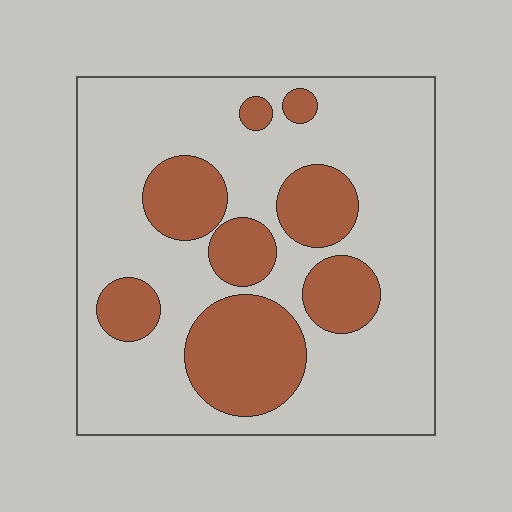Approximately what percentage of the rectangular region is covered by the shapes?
Approximately 30%.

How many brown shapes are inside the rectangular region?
8.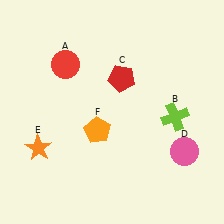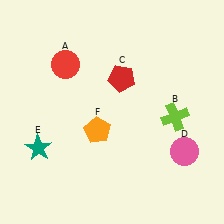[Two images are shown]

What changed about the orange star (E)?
In Image 1, E is orange. In Image 2, it changed to teal.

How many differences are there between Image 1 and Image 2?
There is 1 difference between the two images.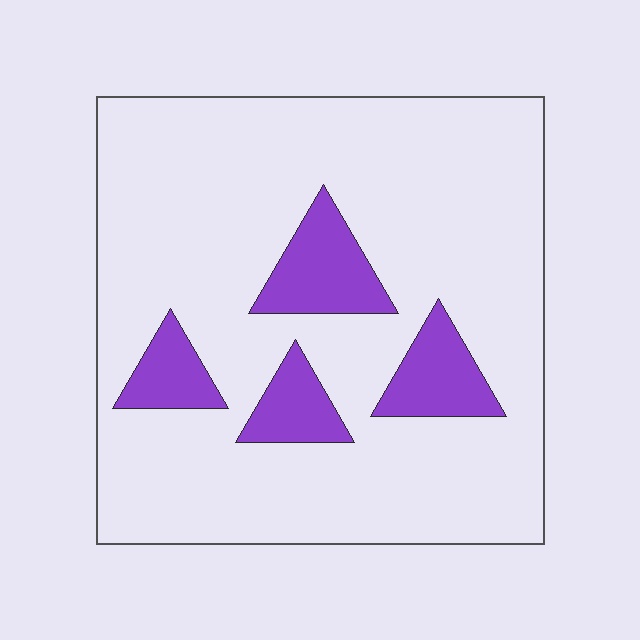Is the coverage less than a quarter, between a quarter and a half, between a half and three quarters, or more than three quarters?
Less than a quarter.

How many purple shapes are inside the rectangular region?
4.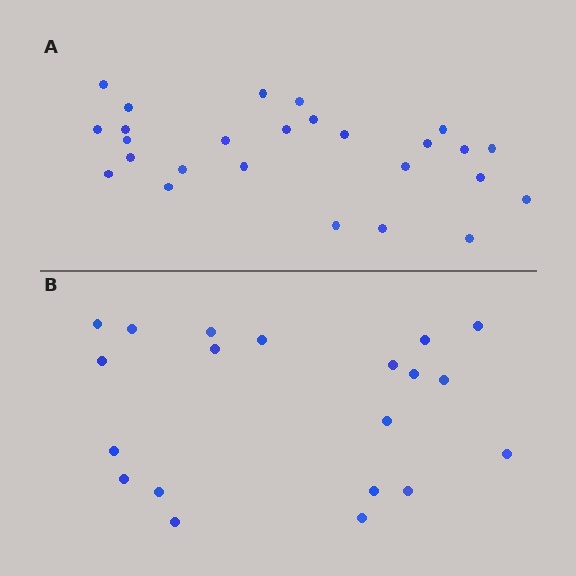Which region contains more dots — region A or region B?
Region A (the top region) has more dots.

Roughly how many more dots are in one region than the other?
Region A has about 6 more dots than region B.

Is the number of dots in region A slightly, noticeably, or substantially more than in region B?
Region A has noticeably more, but not dramatically so. The ratio is roughly 1.3 to 1.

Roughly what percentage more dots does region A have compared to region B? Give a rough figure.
About 30% more.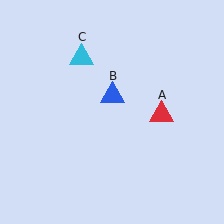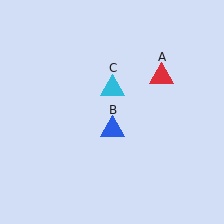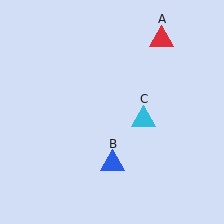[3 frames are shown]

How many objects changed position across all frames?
3 objects changed position: red triangle (object A), blue triangle (object B), cyan triangle (object C).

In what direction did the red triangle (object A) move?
The red triangle (object A) moved up.